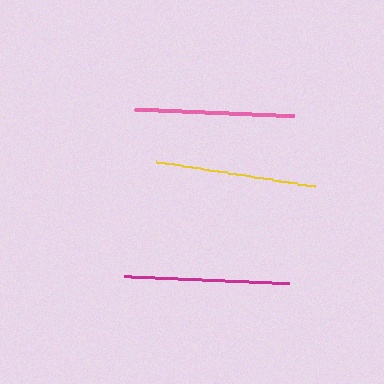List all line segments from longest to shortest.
From longest to shortest: magenta, pink, yellow.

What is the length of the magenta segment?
The magenta segment is approximately 166 pixels long.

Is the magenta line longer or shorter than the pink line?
The magenta line is longer than the pink line.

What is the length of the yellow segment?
The yellow segment is approximately 160 pixels long.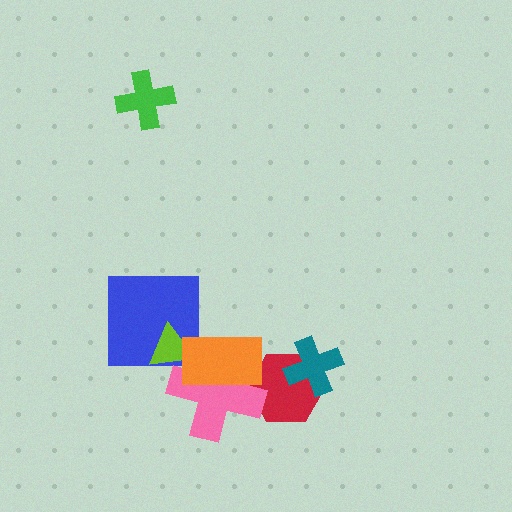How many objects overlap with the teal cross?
1 object overlaps with the teal cross.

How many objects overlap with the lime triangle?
3 objects overlap with the lime triangle.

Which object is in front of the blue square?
The lime triangle is in front of the blue square.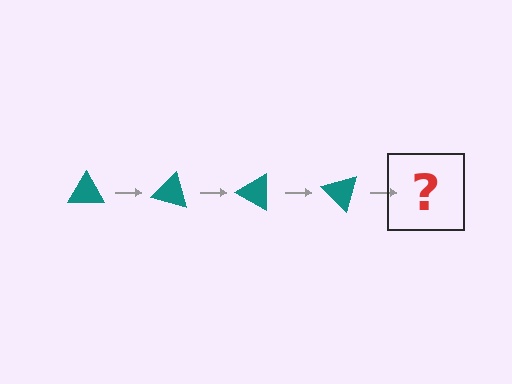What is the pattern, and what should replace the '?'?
The pattern is that the triangle rotates 15 degrees each step. The '?' should be a teal triangle rotated 60 degrees.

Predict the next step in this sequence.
The next step is a teal triangle rotated 60 degrees.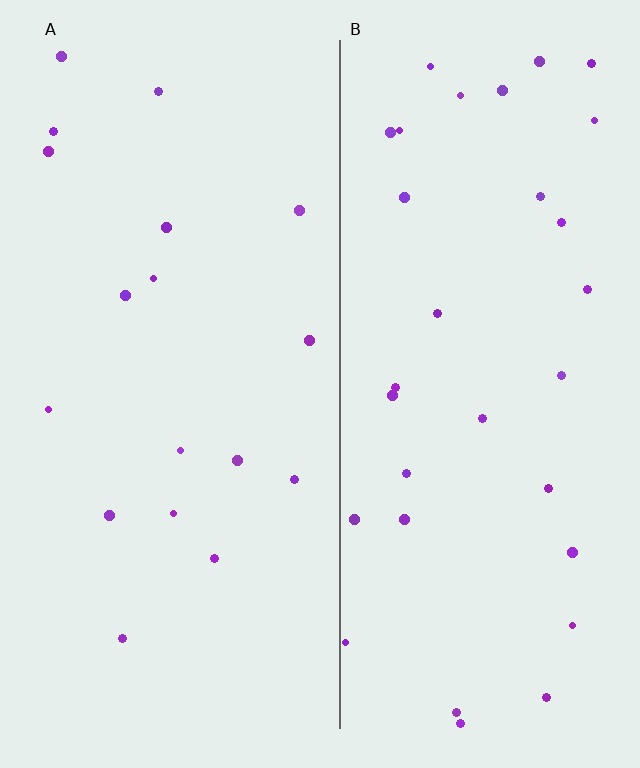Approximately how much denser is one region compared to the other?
Approximately 1.8× — region B over region A.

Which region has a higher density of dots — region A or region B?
B (the right).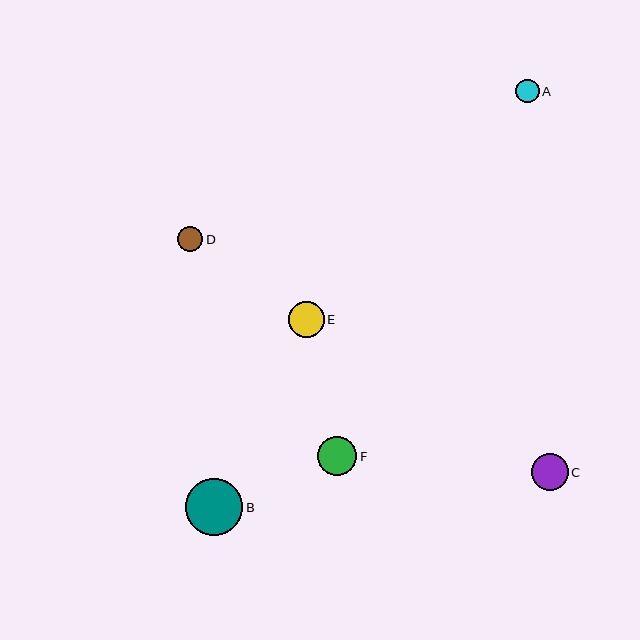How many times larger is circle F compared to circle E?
Circle F is approximately 1.1 times the size of circle E.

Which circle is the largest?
Circle B is the largest with a size of approximately 57 pixels.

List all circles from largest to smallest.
From largest to smallest: B, F, C, E, D, A.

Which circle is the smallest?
Circle A is the smallest with a size of approximately 23 pixels.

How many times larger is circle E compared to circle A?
Circle E is approximately 1.5 times the size of circle A.